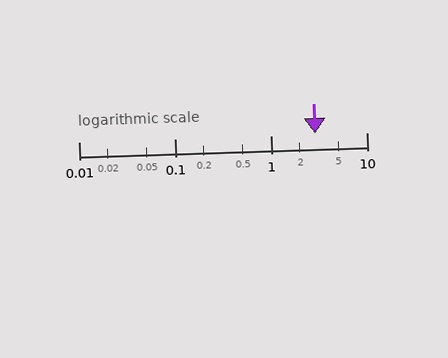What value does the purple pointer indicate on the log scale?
The pointer indicates approximately 2.9.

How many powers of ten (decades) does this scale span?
The scale spans 3 decades, from 0.01 to 10.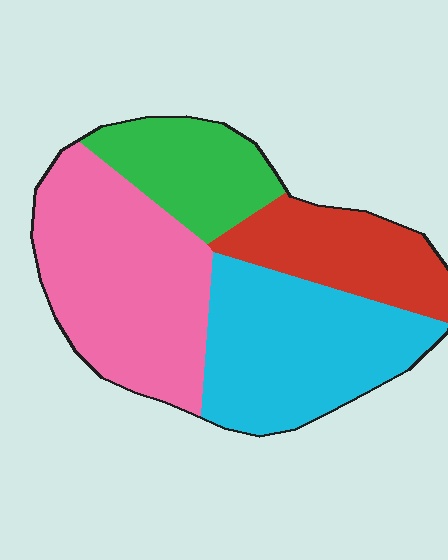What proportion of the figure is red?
Red covers about 20% of the figure.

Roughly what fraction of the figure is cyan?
Cyan covers 31% of the figure.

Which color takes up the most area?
Pink, at roughly 35%.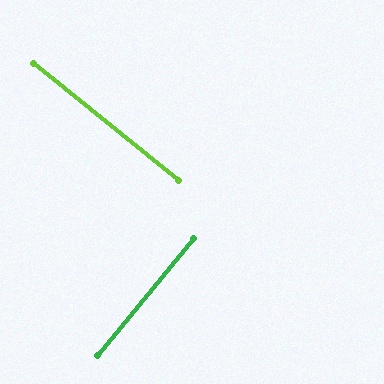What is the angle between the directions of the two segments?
Approximately 90 degrees.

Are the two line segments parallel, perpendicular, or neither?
Perpendicular — they meet at approximately 90°.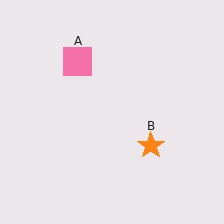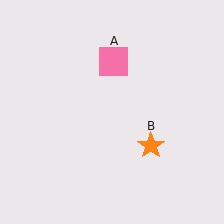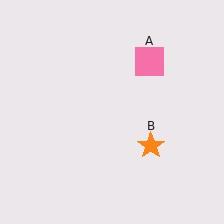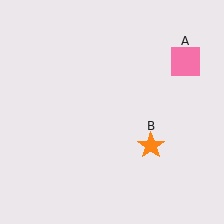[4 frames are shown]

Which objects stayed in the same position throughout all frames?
Orange star (object B) remained stationary.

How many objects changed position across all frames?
1 object changed position: pink square (object A).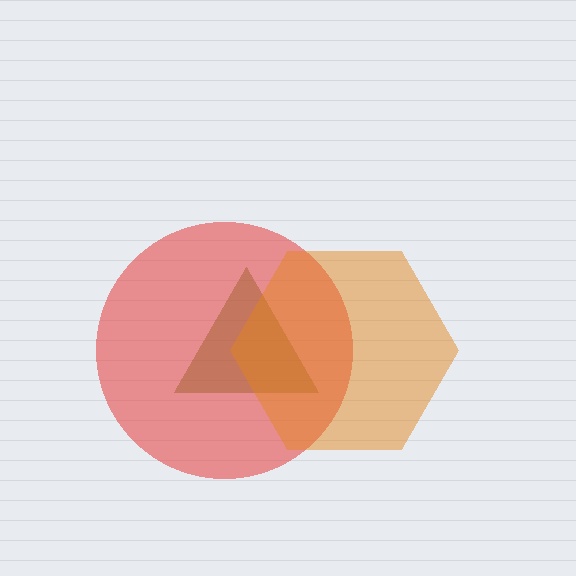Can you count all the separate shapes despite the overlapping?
Yes, there are 3 separate shapes.